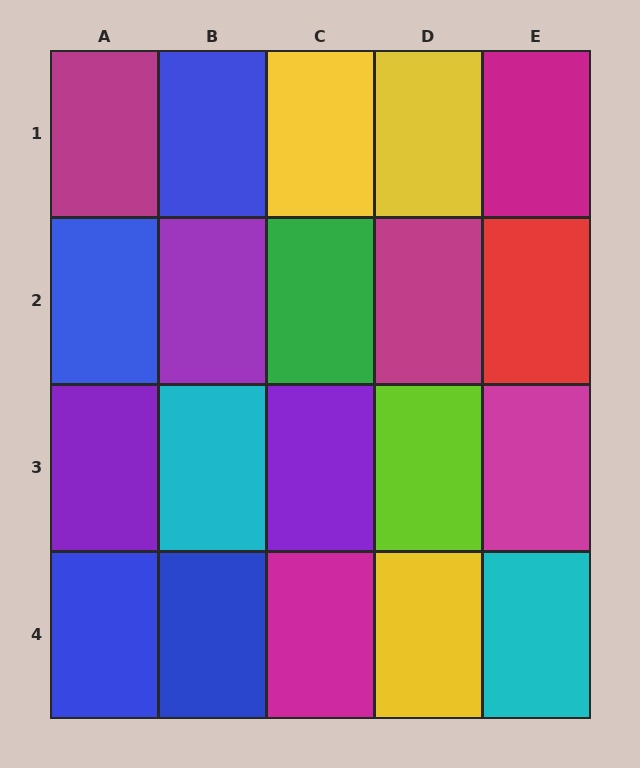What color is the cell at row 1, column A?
Magenta.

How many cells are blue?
4 cells are blue.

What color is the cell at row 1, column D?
Yellow.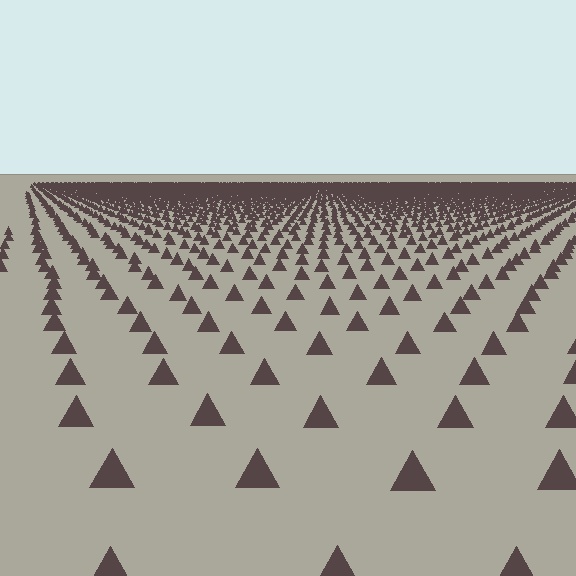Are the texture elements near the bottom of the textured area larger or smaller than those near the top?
Larger. Near the bottom, elements are closer to the viewer and appear at a bigger on-screen size.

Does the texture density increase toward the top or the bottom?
Density increases toward the top.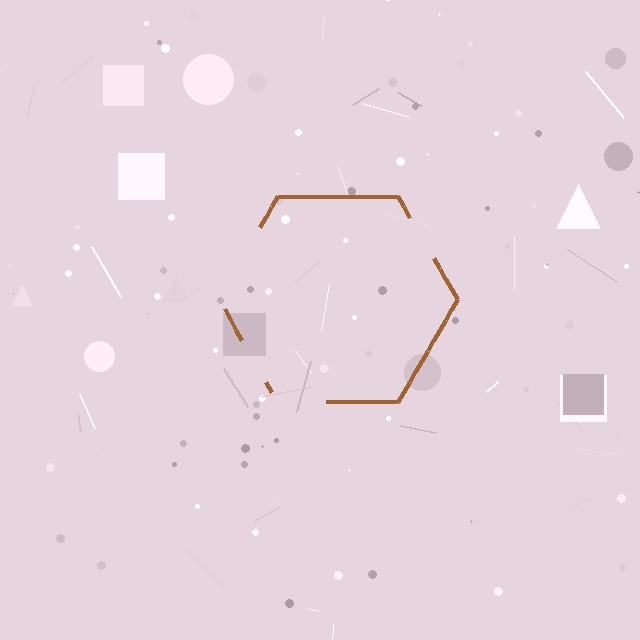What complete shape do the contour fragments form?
The contour fragments form a hexagon.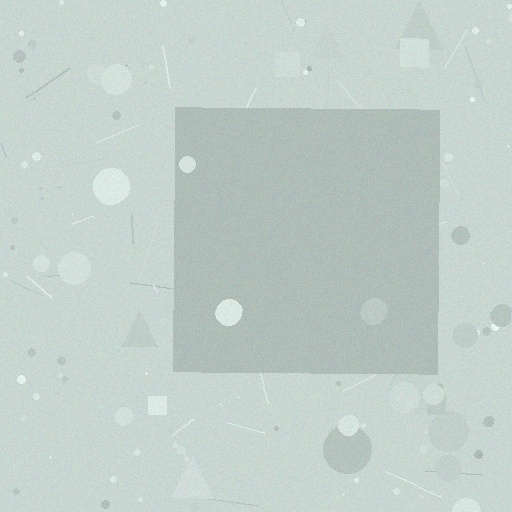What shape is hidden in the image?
A square is hidden in the image.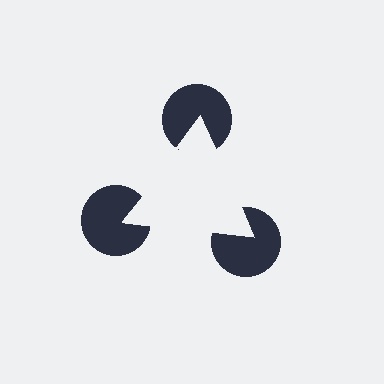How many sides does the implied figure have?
3 sides.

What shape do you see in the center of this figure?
An illusory triangle — its edges are inferred from the aligned wedge cuts in the pac-man discs, not physically drawn.